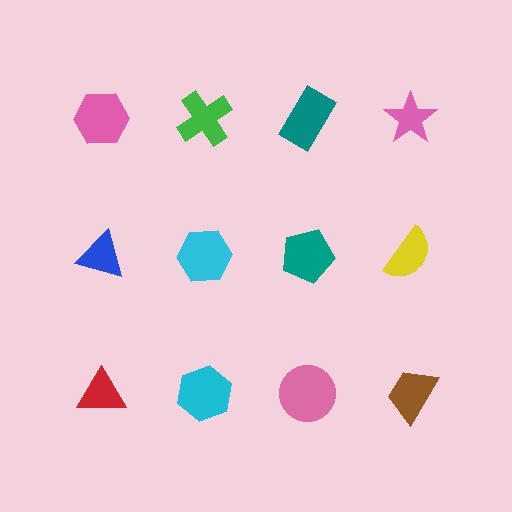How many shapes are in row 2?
4 shapes.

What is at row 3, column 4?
A brown trapezoid.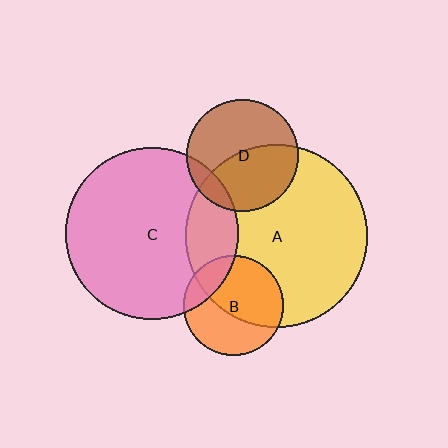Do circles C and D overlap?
Yes.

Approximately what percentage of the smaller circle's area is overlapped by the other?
Approximately 10%.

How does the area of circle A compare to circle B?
Approximately 3.4 times.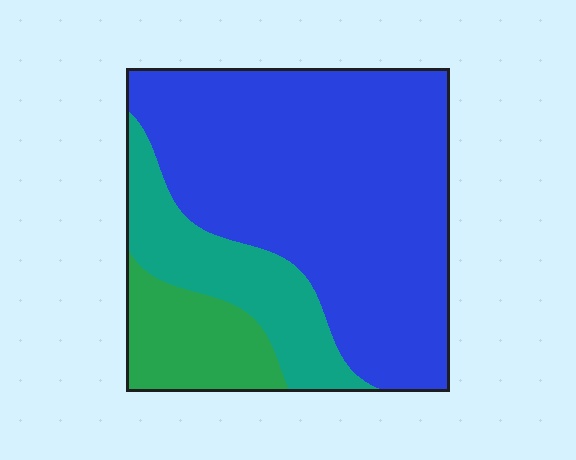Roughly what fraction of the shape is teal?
Teal takes up about one fifth (1/5) of the shape.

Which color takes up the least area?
Green, at roughly 15%.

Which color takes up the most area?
Blue, at roughly 65%.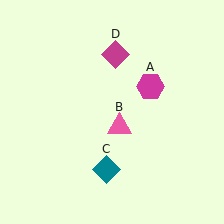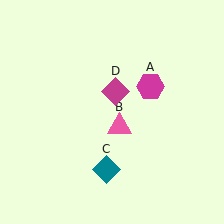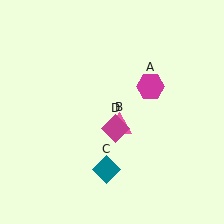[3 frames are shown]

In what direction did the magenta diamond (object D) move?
The magenta diamond (object D) moved down.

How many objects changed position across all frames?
1 object changed position: magenta diamond (object D).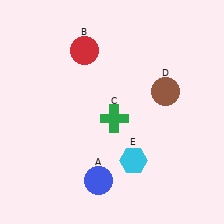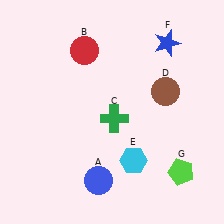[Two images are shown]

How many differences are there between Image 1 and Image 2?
There are 2 differences between the two images.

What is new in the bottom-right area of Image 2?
A lime pentagon (G) was added in the bottom-right area of Image 2.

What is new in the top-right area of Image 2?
A blue star (F) was added in the top-right area of Image 2.